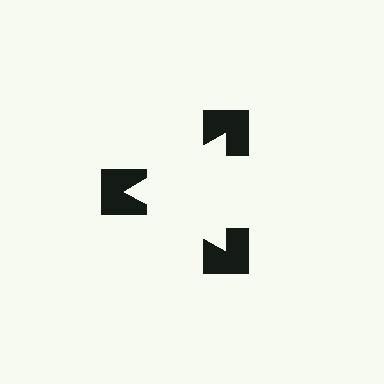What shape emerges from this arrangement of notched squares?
An illusory triangle — its edges are inferred from the aligned wedge cuts in the notched squares, not physically drawn.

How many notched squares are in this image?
There are 3 — one at each vertex of the illusory triangle.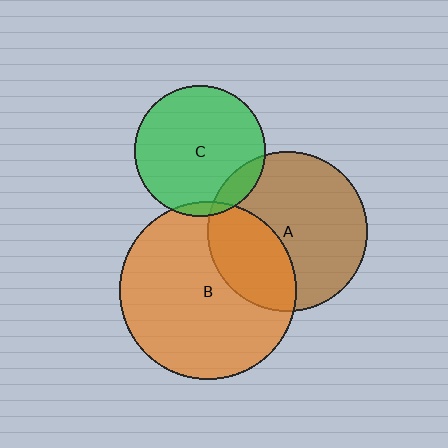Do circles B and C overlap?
Yes.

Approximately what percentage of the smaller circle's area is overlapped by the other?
Approximately 5%.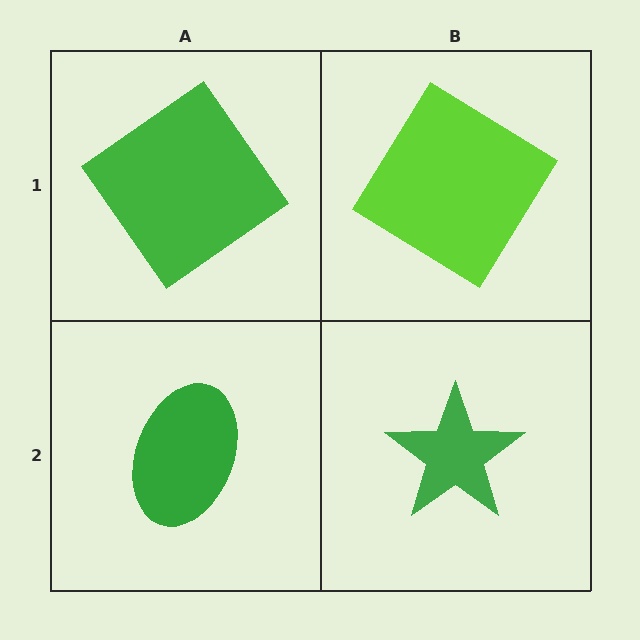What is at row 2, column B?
A green star.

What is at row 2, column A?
A green ellipse.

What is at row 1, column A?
A green diamond.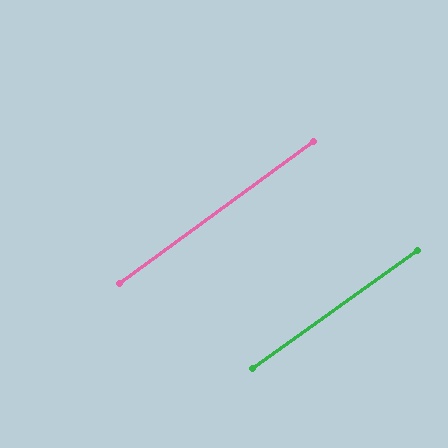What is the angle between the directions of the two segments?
Approximately 0 degrees.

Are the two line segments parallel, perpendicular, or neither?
Parallel — their directions differ by only 0.5°.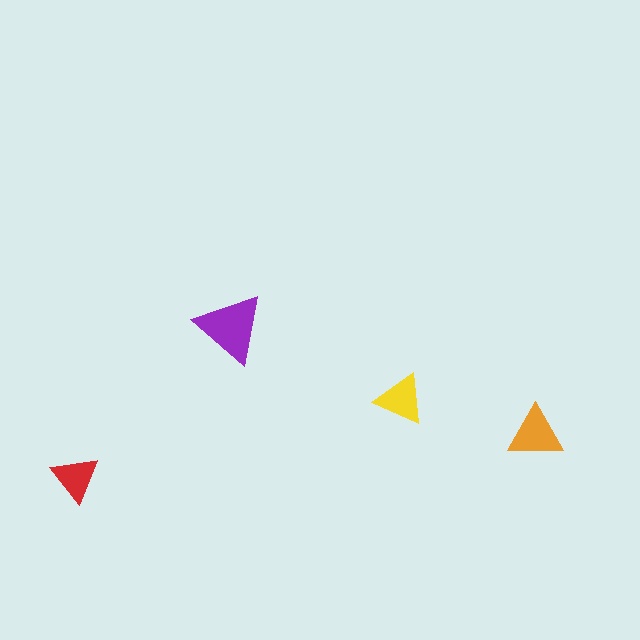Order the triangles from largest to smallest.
the purple one, the orange one, the yellow one, the red one.